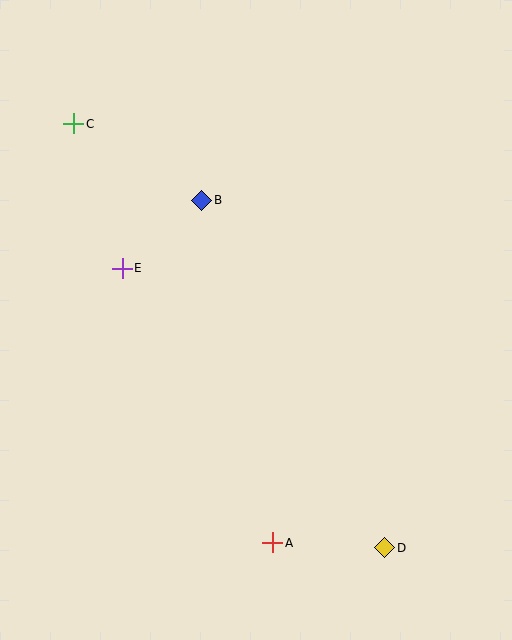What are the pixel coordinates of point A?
Point A is at (273, 543).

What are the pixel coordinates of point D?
Point D is at (385, 548).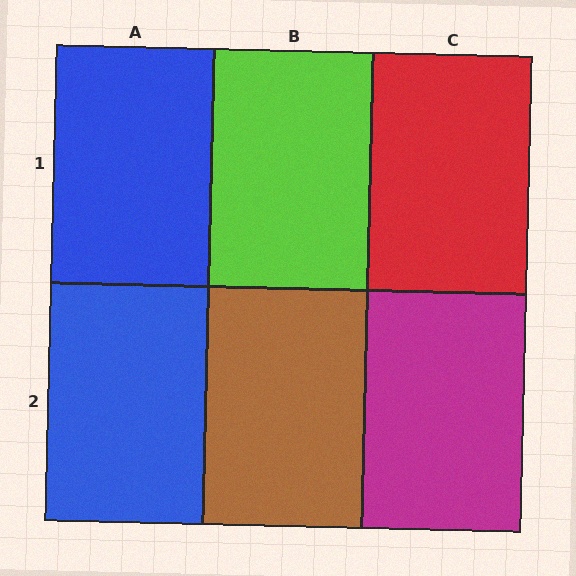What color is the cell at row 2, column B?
Brown.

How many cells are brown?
1 cell is brown.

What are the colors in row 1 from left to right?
Blue, lime, red.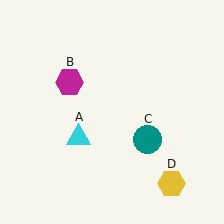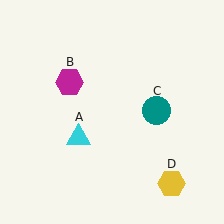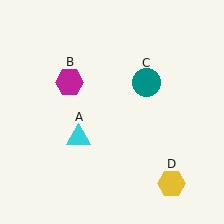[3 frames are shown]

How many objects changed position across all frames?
1 object changed position: teal circle (object C).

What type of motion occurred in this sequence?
The teal circle (object C) rotated counterclockwise around the center of the scene.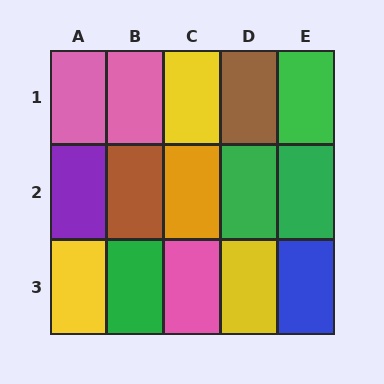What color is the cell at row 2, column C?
Orange.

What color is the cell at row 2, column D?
Green.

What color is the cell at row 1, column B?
Pink.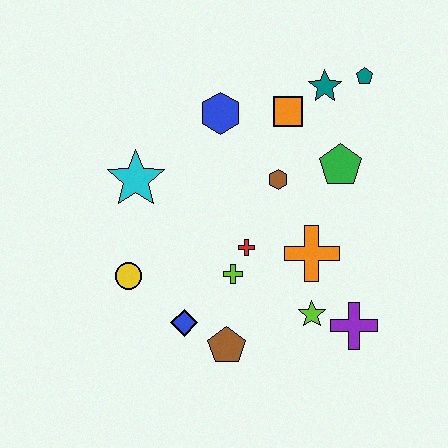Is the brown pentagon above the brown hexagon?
No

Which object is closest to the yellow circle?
The blue diamond is closest to the yellow circle.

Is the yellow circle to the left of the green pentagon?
Yes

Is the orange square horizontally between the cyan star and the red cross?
No